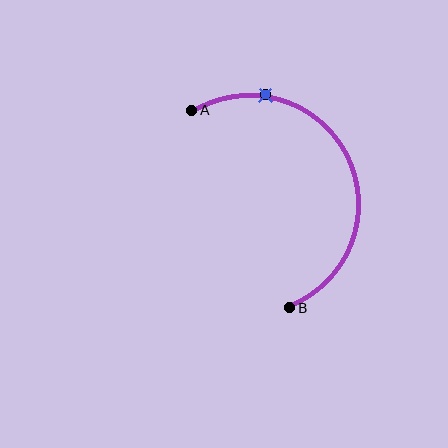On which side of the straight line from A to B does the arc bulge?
The arc bulges to the right of the straight line connecting A and B.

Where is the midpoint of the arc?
The arc midpoint is the point on the curve farthest from the straight line joining A and B. It sits to the right of that line.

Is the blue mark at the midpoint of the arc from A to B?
No. The blue mark lies on the arc but is closer to endpoint A. The arc midpoint would be at the point on the curve equidistant along the arc from both A and B.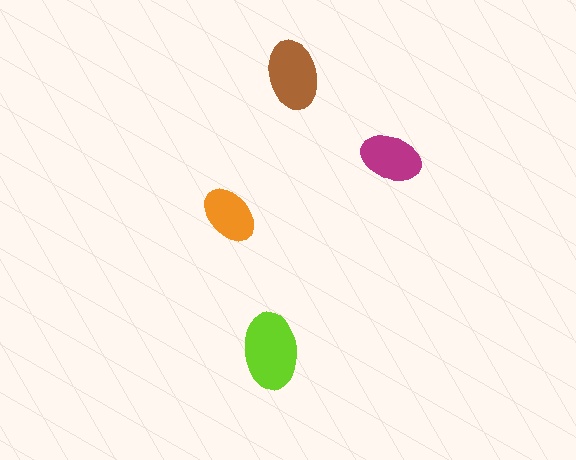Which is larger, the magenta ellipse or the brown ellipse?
The brown one.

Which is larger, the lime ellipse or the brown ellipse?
The lime one.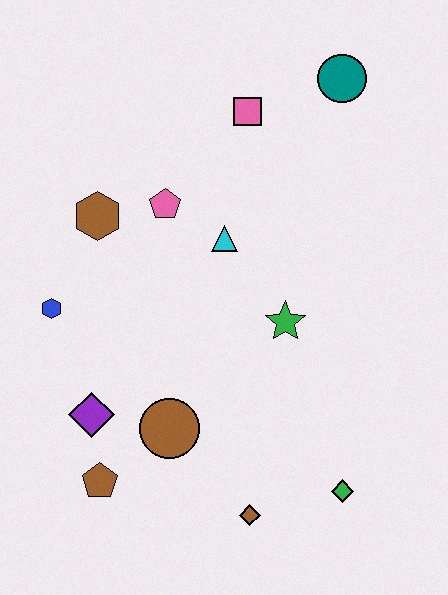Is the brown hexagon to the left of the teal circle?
Yes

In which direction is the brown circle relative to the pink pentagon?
The brown circle is below the pink pentagon.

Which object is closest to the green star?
The cyan triangle is closest to the green star.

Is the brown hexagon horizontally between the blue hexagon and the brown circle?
Yes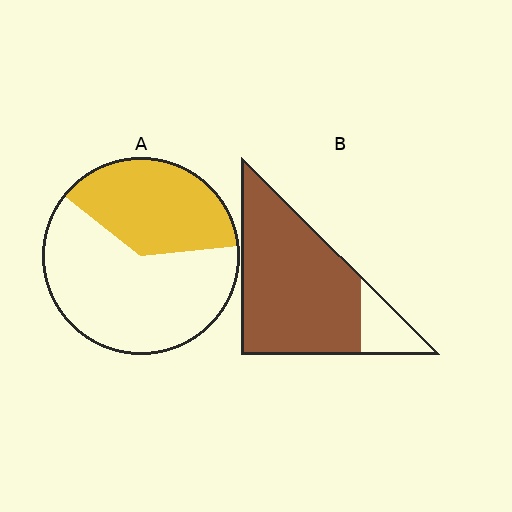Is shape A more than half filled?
No.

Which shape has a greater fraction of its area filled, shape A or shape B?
Shape B.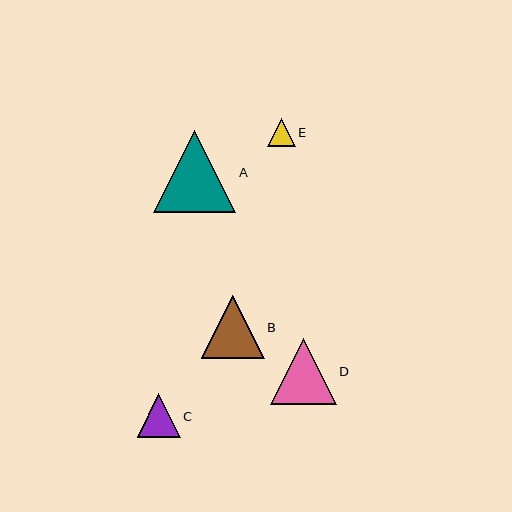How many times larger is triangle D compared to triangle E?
Triangle D is approximately 2.3 times the size of triangle E.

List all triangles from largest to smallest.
From largest to smallest: A, D, B, C, E.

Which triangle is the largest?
Triangle A is the largest with a size of approximately 82 pixels.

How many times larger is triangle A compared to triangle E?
Triangle A is approximately 2.9 times the size of triangle E.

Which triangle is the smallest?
Triangle E is the smallest with a size of approximately 28 pixels.